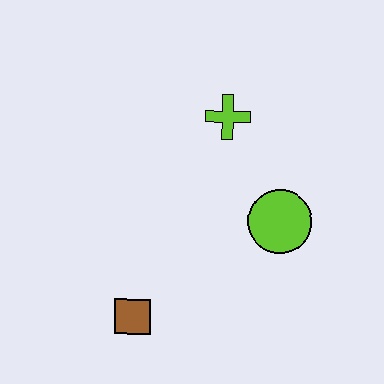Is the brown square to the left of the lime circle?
Yes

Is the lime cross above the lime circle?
Yes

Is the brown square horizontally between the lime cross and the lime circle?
No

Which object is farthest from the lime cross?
The brown square is farthest from the lime cross.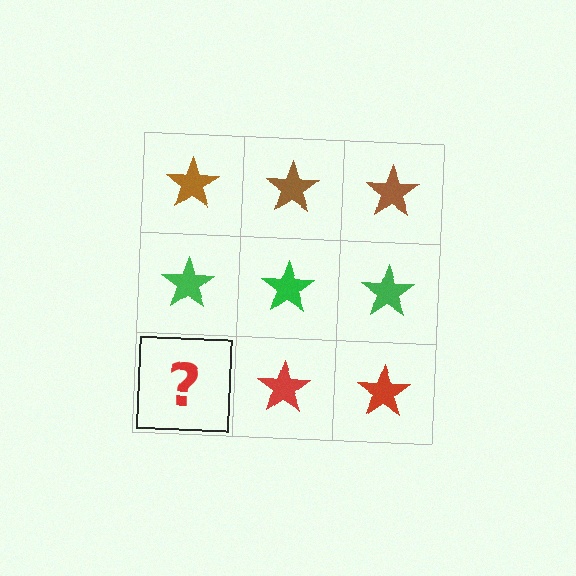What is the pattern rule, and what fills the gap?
The rule is that each row has a consistent color. The gap should be filled with a red star.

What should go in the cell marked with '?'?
The missing cell should contain a red star.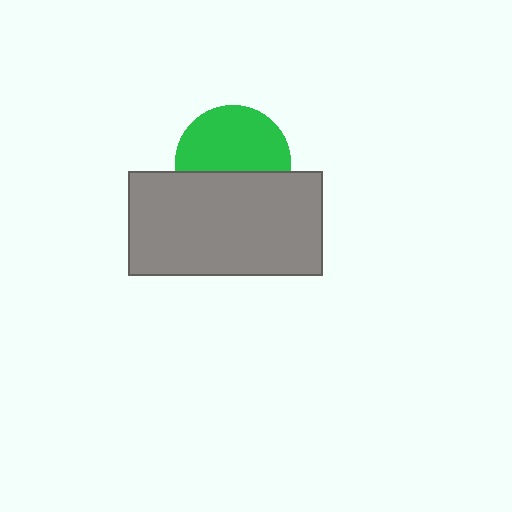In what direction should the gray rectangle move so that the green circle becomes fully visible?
The gray rectangle should move down. That is the shortest direction to clear the overlap and leave the green circle fully visible.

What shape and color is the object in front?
The object in front is a gray rectangle.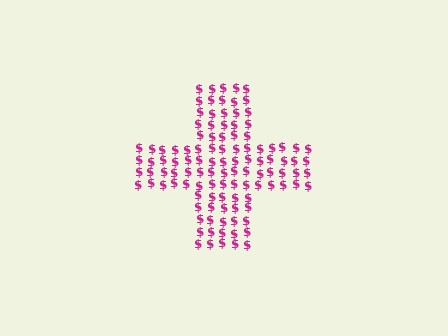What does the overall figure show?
The overall figure shows a cross.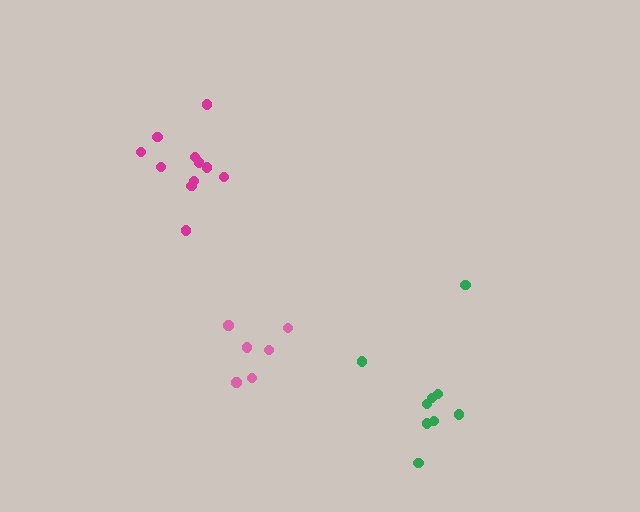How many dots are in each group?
Group 1: 9 dots, Group 2: 6 dots, Group 3: 11 dots (26 total).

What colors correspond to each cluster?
The clusters are colored: green, pink, magenta.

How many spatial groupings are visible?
There are 3 spatial groupings.